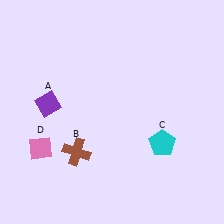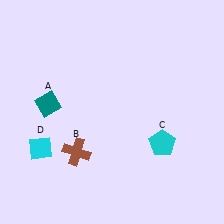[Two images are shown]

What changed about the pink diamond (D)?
In Image 1, D is pink. In Image 2, it changed to cyan.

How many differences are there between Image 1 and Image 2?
There are 2 differences between the two images.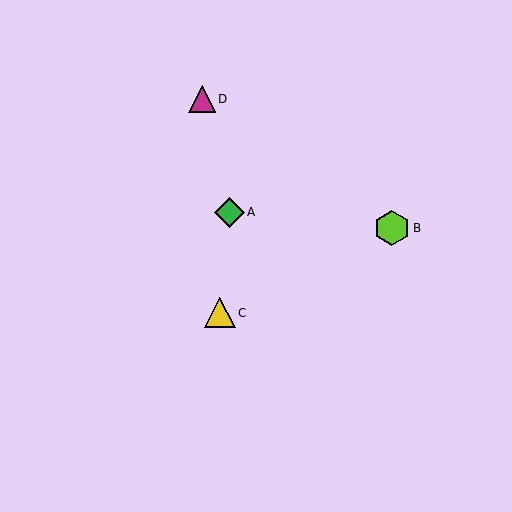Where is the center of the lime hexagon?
The center of the lime hexagon is at (392, 228).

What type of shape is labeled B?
Shape B is a lime hexagon.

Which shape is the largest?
The lime hexagon (labeled B) is the largest.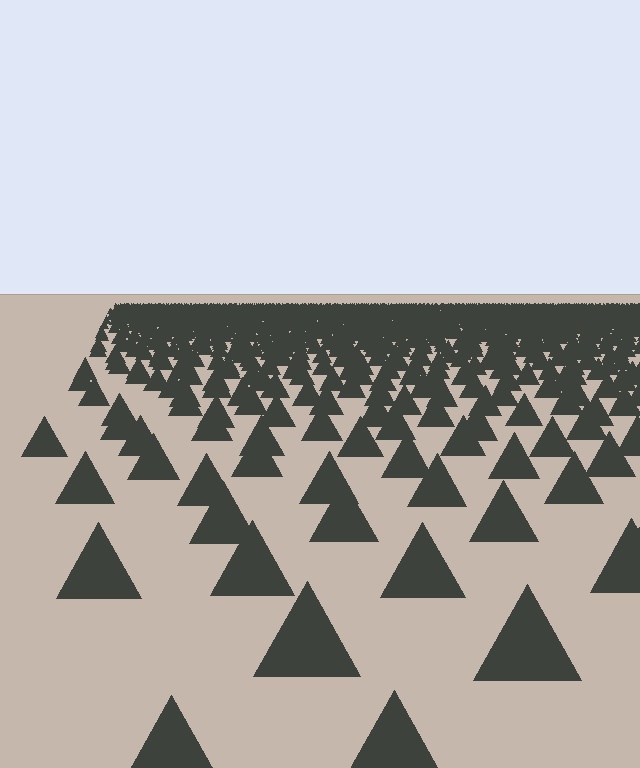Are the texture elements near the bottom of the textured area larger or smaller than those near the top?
Larger. Near the bottom, elements are closer to the viewer and appear at a bigger on-screen size.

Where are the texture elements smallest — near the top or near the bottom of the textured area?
Near the top.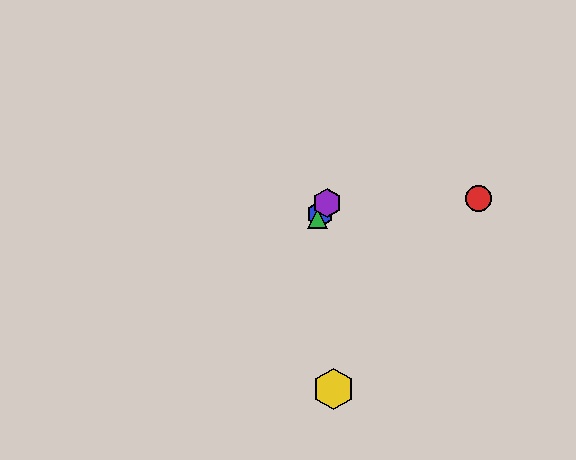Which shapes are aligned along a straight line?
The blue hexagon, the green triangle, the purple hexagon are aligned along a straight line.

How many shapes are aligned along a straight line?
3 shapes (the blue hexagon, the green triangle, the purple hexagon) are aligned along a straight line.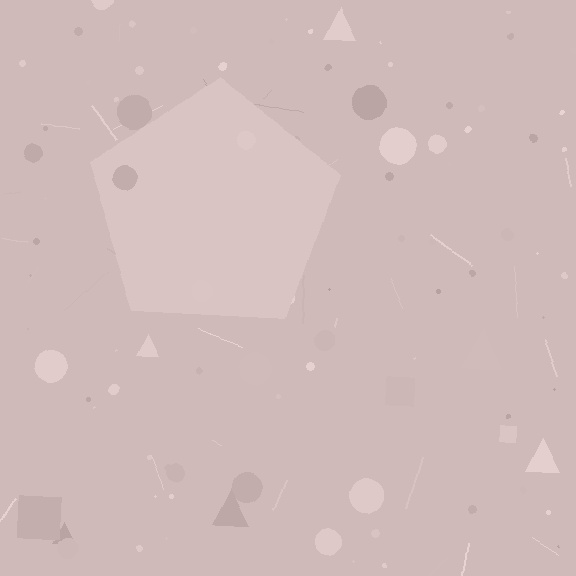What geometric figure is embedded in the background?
A pentagon is embedded in the background.